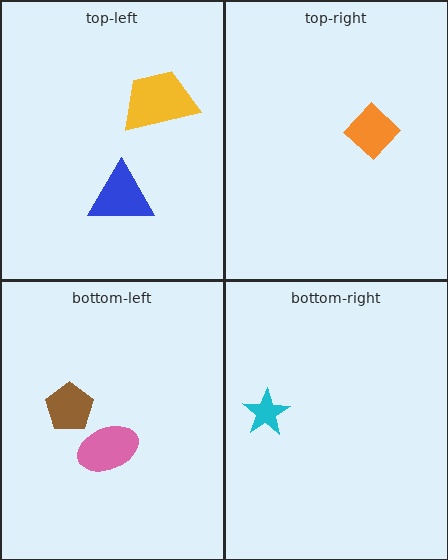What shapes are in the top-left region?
The blue triangle, the yellow trapezoid.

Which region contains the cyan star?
The bottom-right region.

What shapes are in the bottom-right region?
The cyan star.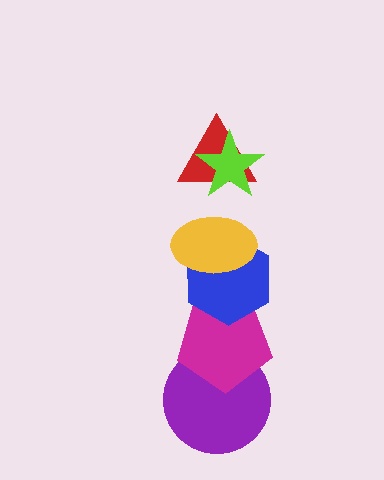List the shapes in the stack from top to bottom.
From top to bottom: the lime star, the red triangle, the yellow ellipse, the blue hexagon, the magenta pentagon, the purple circle.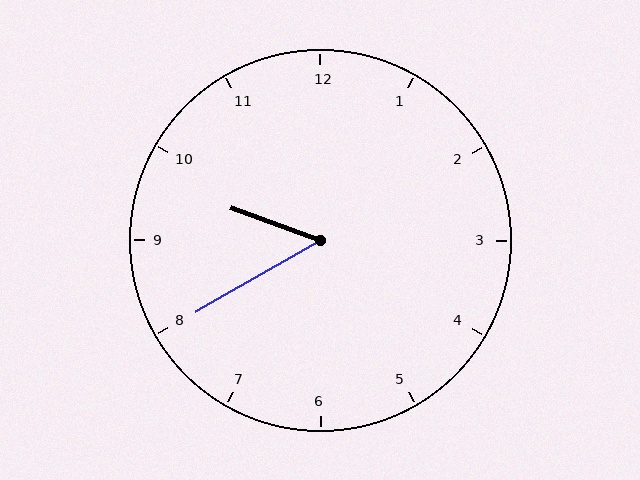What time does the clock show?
9:40.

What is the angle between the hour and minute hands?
Approximately 50 degrees.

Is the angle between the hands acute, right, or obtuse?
It is acute.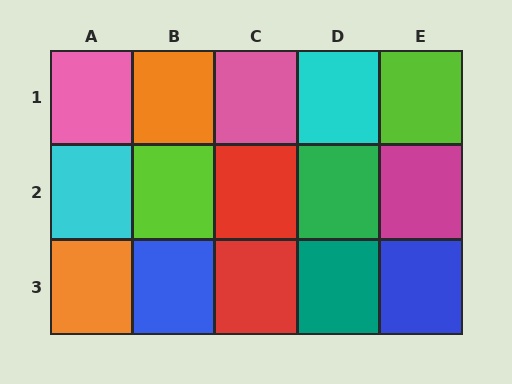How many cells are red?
2 cells are red.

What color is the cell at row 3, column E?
Blue.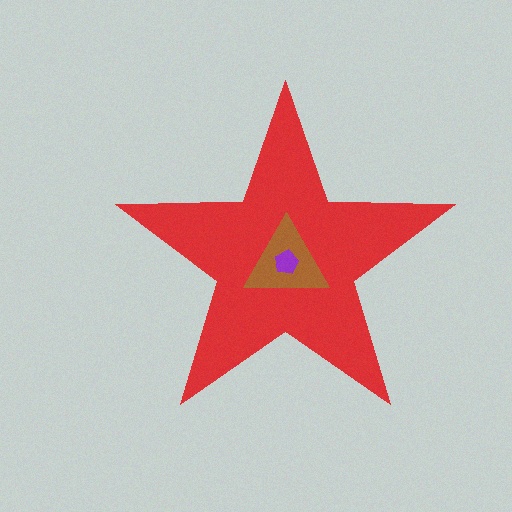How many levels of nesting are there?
3.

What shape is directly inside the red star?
The brown triangle.